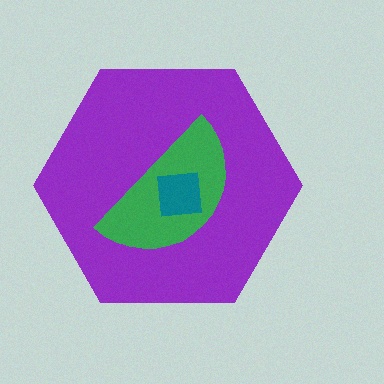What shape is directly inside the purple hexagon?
The green semicircle.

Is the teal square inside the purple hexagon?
Yes.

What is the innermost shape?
The teal square.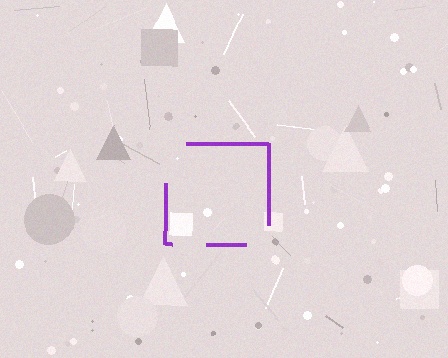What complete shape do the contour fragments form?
The contour fragments form a square.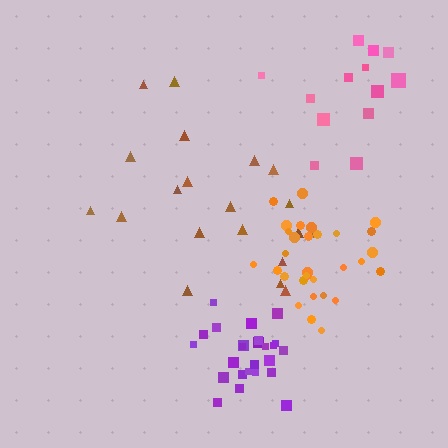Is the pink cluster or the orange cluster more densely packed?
Orange.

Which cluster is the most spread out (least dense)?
Brown.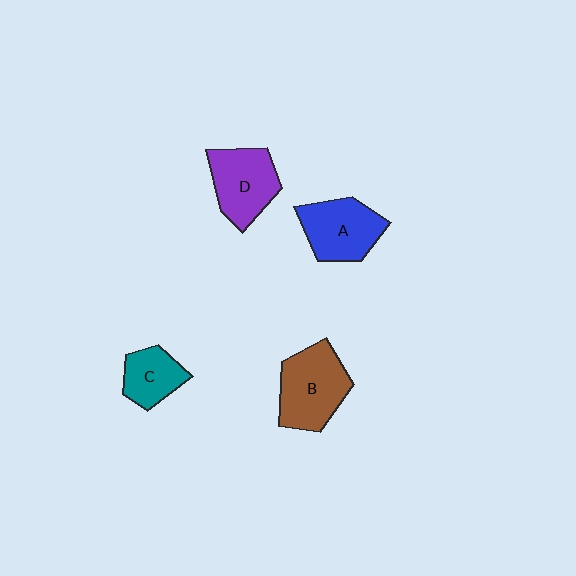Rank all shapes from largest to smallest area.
From largest to smallest: B (brown), A (blue), D (purple), C (teal).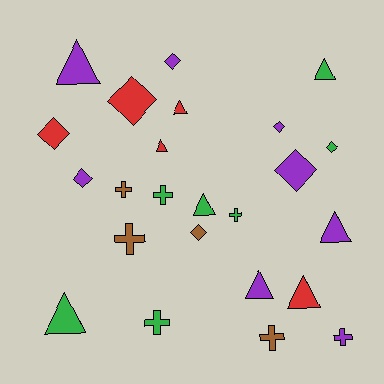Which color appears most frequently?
Purple, with 8 objects.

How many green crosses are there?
There are 3 green crosses.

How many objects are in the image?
There are 24 objects.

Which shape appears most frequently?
Triangle, with 9 objects.